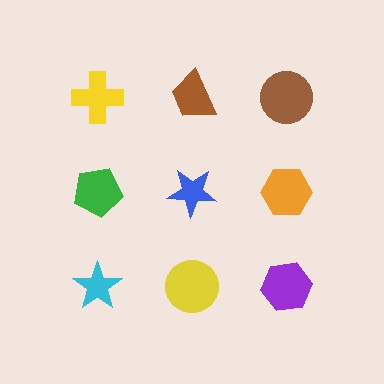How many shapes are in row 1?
3 shapes.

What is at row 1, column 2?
A brown trapezoid.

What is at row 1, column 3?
A brown circle.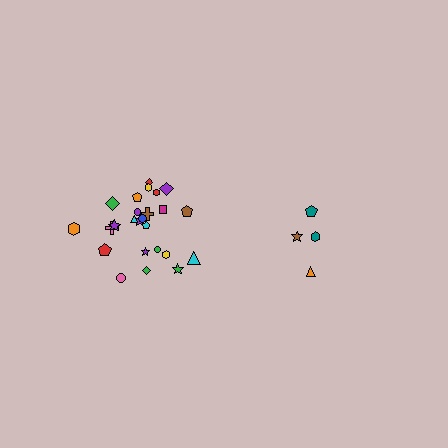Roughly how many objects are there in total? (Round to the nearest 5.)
Roughly 30 objects in total.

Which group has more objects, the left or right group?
The left group.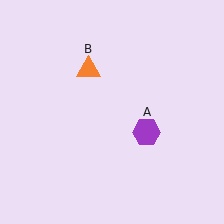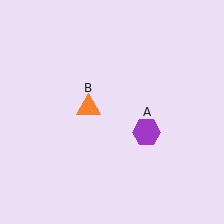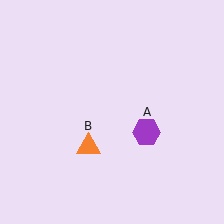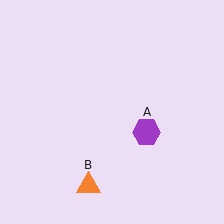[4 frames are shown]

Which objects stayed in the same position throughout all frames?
Purple hexagon (object A) remained stationary.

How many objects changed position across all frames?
1 object changed position: orange triangle (object B).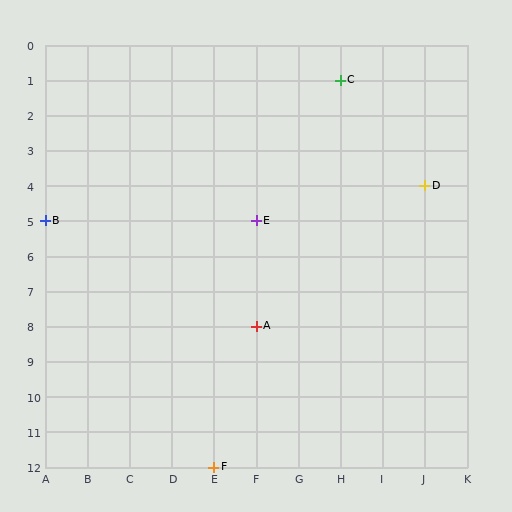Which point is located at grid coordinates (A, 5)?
Point B is at (A, 5).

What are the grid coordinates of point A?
Point A is at grid coordinates (F, 8).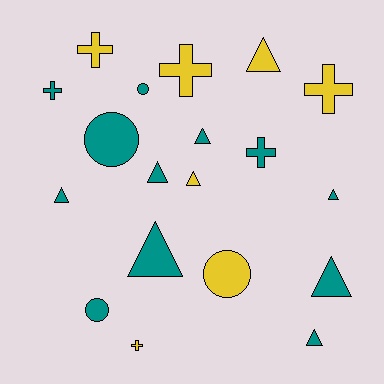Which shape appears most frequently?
Triangle, with 9 objects.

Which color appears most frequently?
Teal, with 12 objects.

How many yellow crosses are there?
There are 4 yellow crosses.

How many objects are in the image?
There are 19 objects.